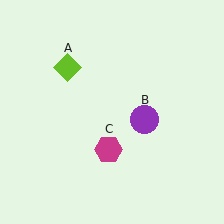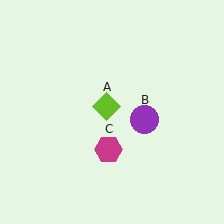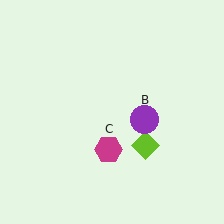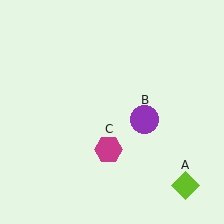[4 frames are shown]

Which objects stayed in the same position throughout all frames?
Purple circle (object B) and magenta hexagon (object C) remained stationary.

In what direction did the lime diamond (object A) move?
The lime diamond (object A) moved down and to the right.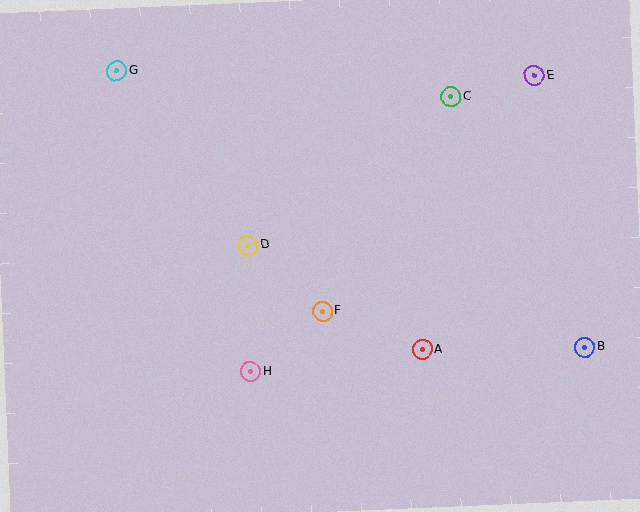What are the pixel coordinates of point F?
Point F is at (322, 311).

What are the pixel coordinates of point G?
Point G is at (117, 71).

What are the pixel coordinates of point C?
Point C is at (451, 96).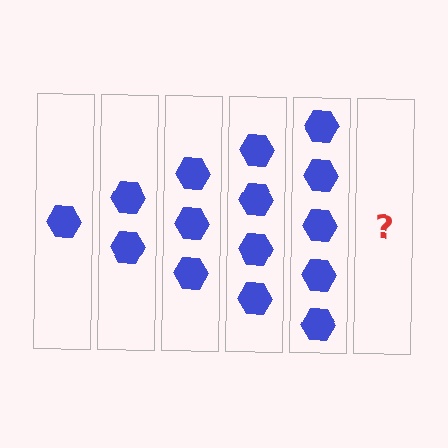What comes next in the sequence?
The next element should be 6 hexagons.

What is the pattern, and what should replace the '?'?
The pattern is that each step adds one more hexagon. The '?' should be 6 hexagons.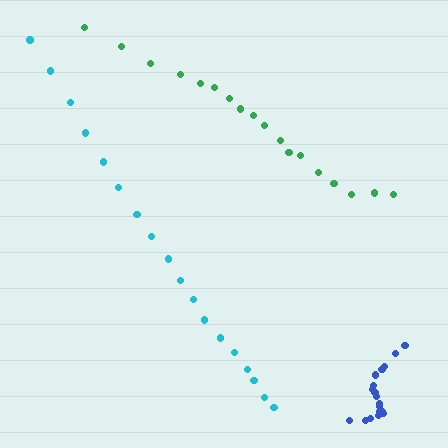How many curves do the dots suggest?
There are 3 distinct paths.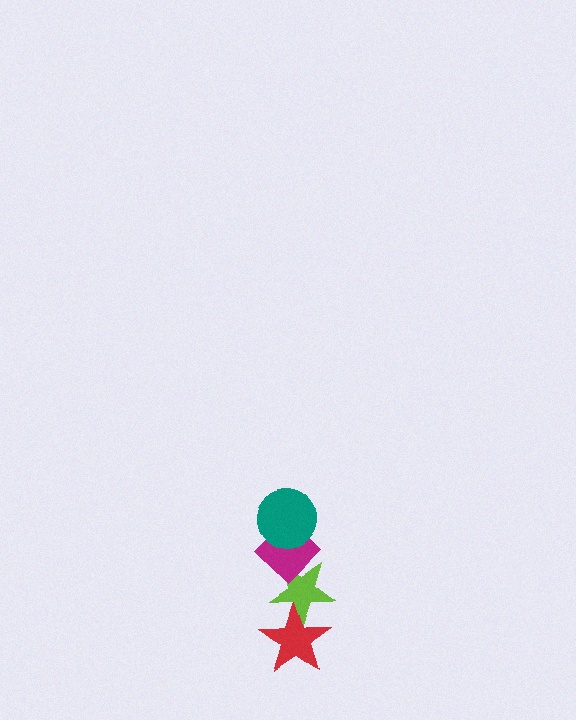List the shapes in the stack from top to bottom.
From top to bottom: the teal circle, the magenta diamond, the lime star, the red star.